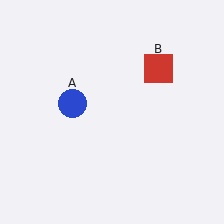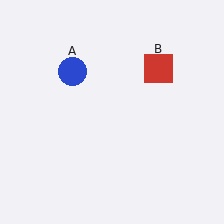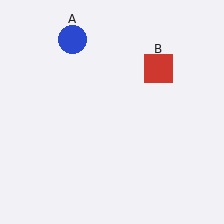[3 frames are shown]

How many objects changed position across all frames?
1 object changed position: blue circle (object A).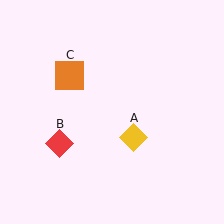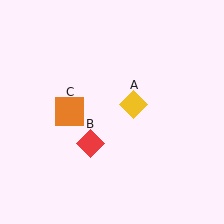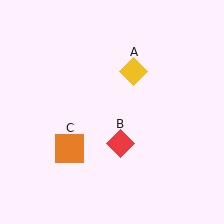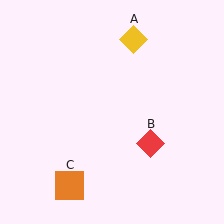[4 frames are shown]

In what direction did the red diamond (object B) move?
The red diamond (object B) moved right.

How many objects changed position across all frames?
3 objects changed position: yellow diamond (object A), red diamond (object B), orange square (object C).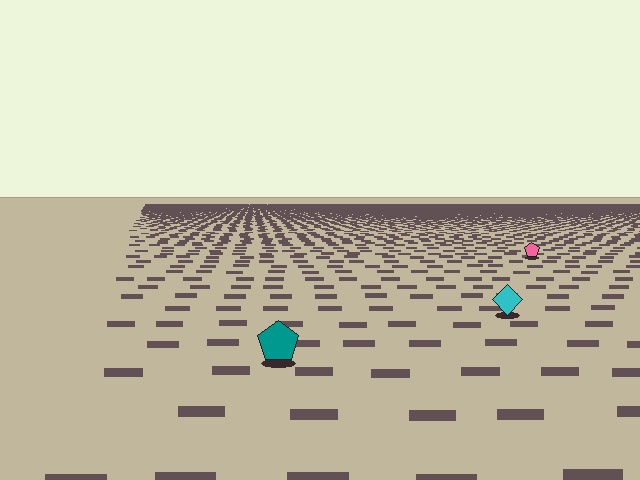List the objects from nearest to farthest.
From nearest to farthest: the teal pentagon, the cyan diamond, the pink pentagon.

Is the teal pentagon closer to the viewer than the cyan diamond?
Yes. The teal pentagon is closer — you can tell from the texture gradient: the ground texture is coarser near it.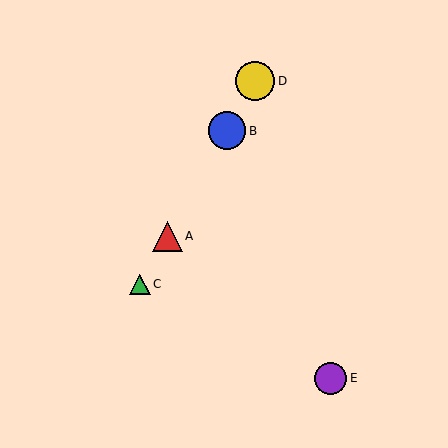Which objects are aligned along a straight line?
Objects A, B, C, D are aligned along a straight line.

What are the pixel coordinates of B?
Object B is at (227, 131).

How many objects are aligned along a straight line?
4 objects (A, B, C, D) are aligned along a straight line.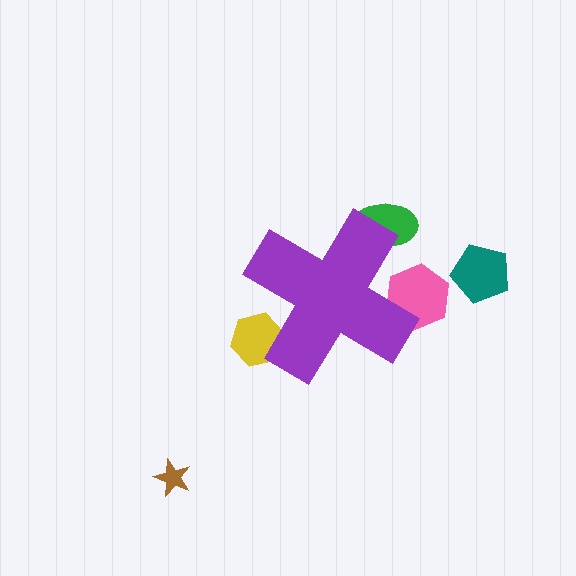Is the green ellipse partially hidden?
Yes, the green ellipse is partially hidden behind the purple cross.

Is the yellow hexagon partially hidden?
Yes, the yellow hexagon is partially hidden behind the purple cross.